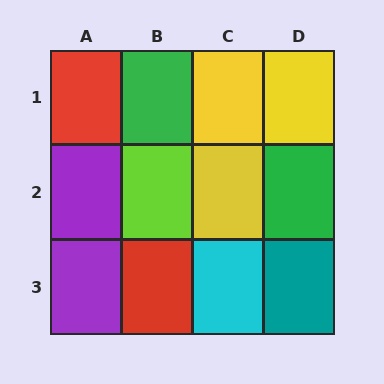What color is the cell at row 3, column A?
Purple.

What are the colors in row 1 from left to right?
Red, green, yellow, yellow.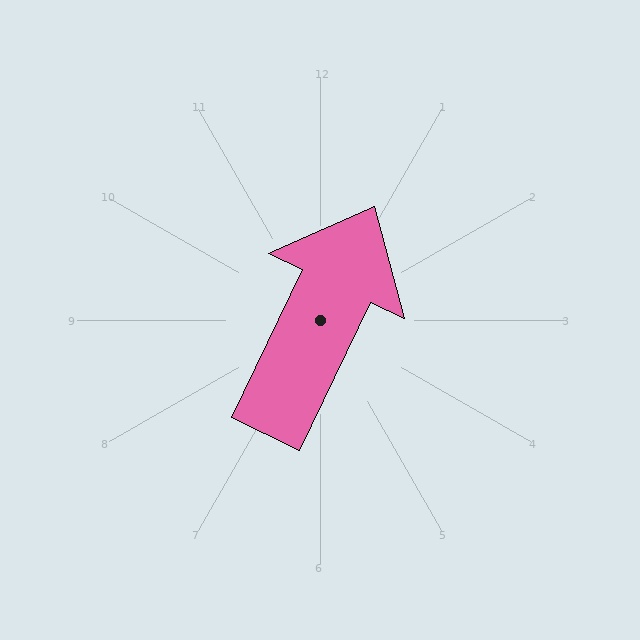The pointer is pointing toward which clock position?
Roughly 1 o'clock.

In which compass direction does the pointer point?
Northeast.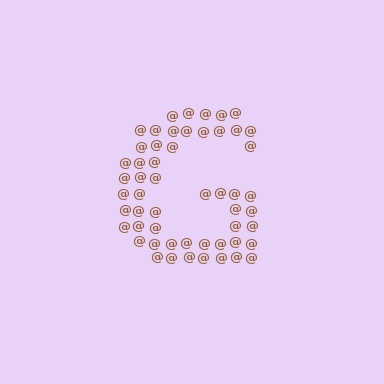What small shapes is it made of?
It is made of small at signs.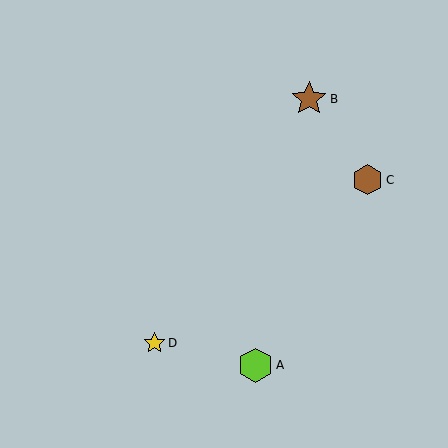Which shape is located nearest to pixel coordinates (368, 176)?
The brown hexagon (labeled C) at (368, 180) is nearest to that location.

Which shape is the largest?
The brown star (labeled B) is the largest.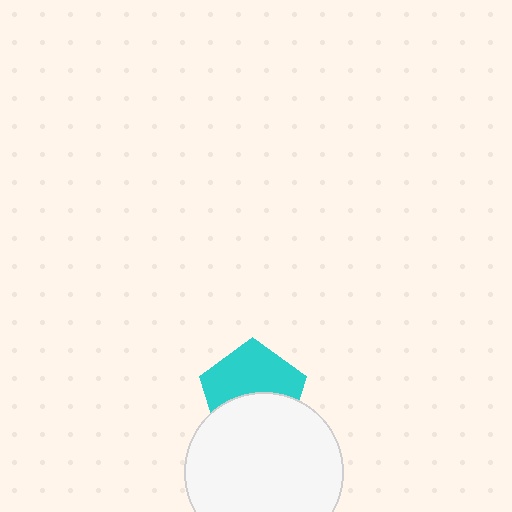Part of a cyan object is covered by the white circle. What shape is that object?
It is a pentagon.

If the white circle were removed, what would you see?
You would see the complete cyan pentagon.